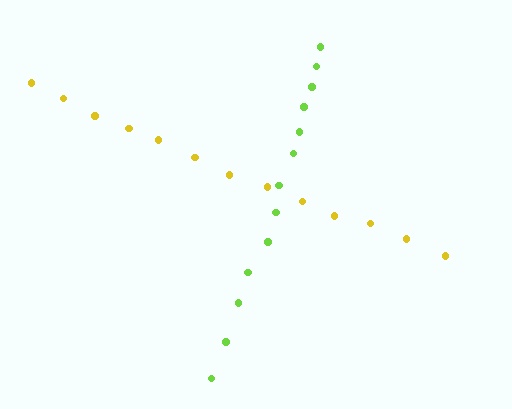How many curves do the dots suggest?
There are 2 distinct paths.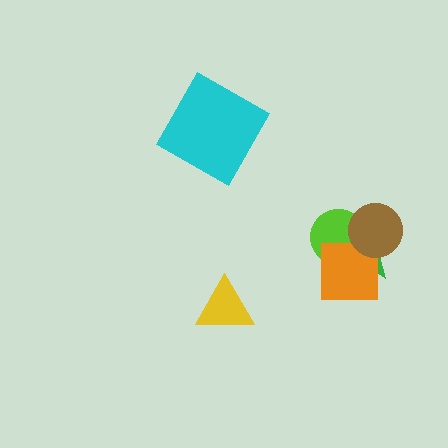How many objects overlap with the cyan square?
0 objects overlap with the cyan square.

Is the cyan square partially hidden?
No, no other shape covers it.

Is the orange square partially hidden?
Yes, it is partially covered by another shape.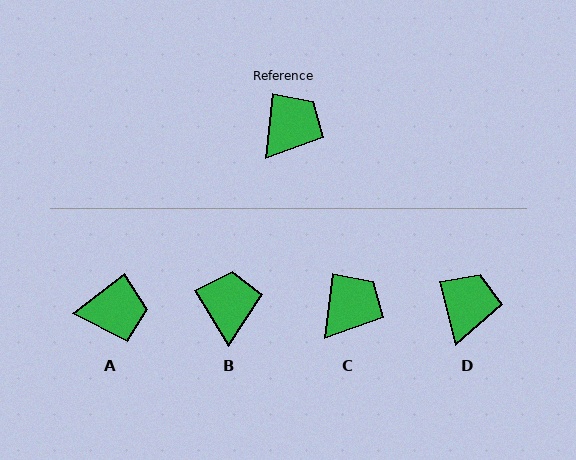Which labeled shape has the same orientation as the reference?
C.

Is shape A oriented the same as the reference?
No, it is off by about 46 degrees.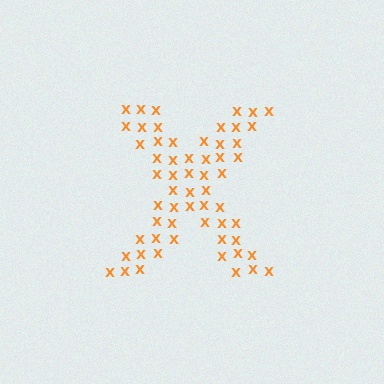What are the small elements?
The small elements are letter X's.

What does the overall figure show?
The overall figure shows the letter X.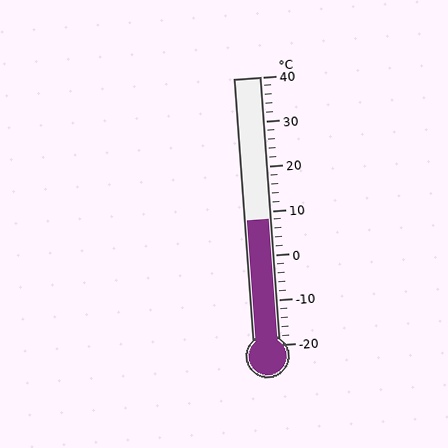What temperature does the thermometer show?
The thermometer shows approximately 8°C.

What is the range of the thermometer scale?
The thermometer scale ranges from -20°C to 40°C.